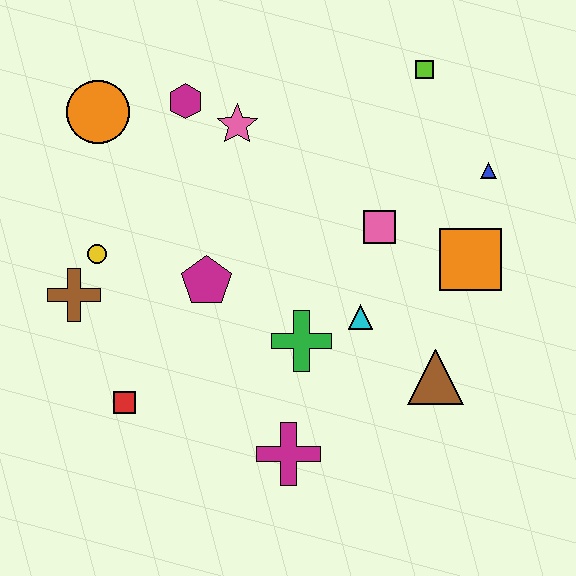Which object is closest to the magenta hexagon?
The pink star is closest to the magenta hexagon.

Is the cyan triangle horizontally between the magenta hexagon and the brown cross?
No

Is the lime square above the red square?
Yes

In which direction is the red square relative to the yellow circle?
The red square is below the yellow circle.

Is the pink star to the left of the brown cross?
No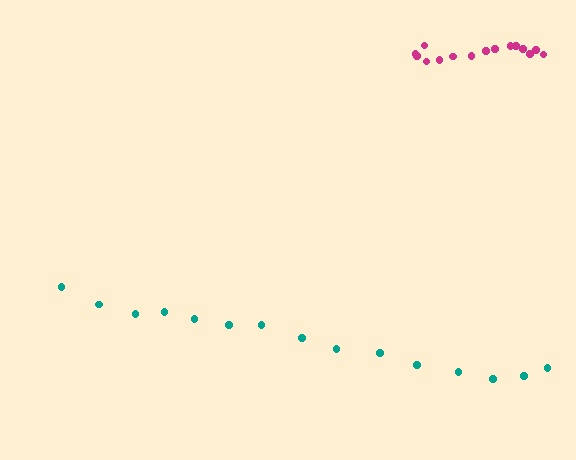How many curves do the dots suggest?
There are 2 distinct paths.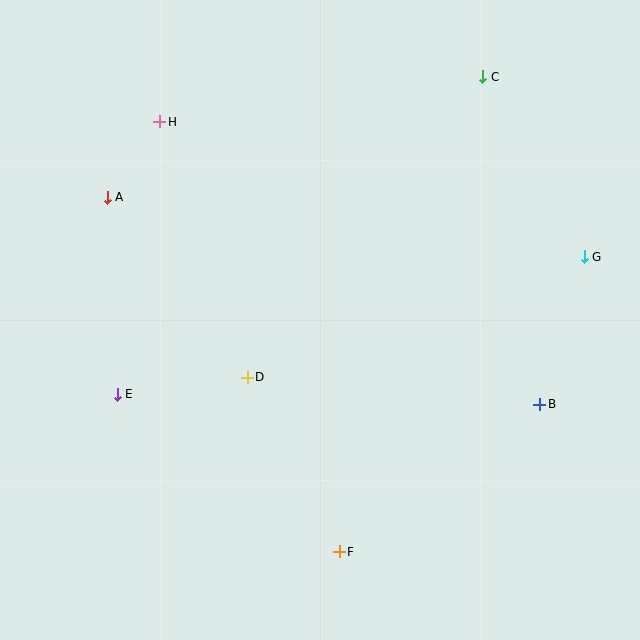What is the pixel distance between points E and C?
The distance between E and C is 484 pixels.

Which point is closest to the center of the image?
Point D at (247, 377) is closest to the center.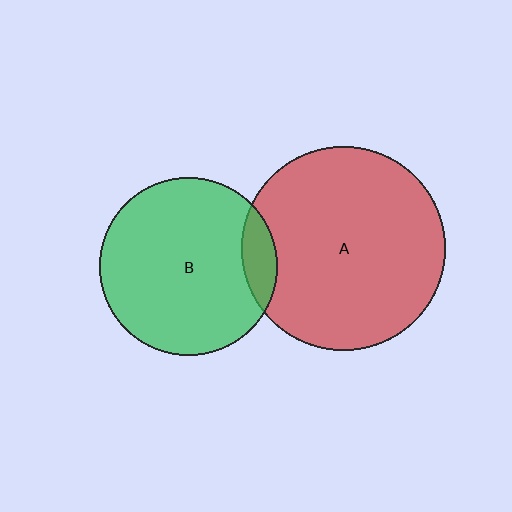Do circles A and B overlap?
Yes.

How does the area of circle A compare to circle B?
Approximately 1.3 times.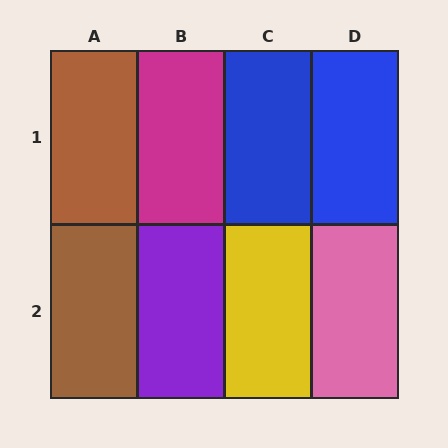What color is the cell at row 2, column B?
Purple.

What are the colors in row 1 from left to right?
Brown, magenta, blue, blue.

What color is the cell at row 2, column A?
Brown.